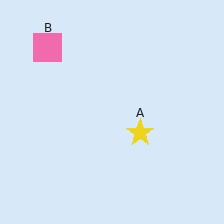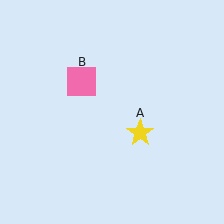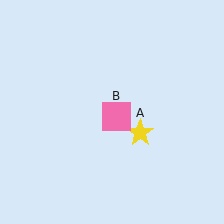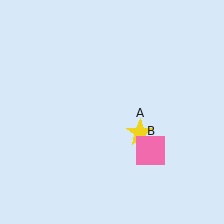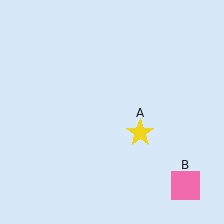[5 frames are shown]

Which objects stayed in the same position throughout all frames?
Yellow star (object A) remained stationary.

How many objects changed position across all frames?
1 object changed position: pink square (object B).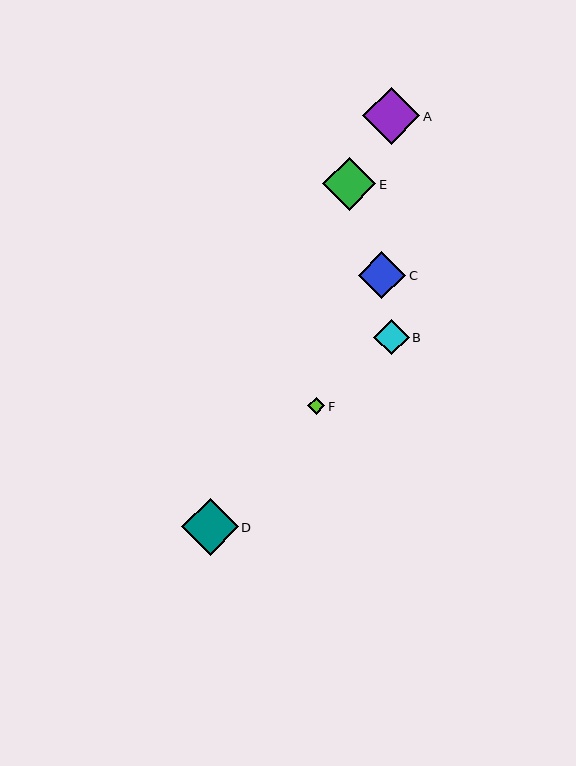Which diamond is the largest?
Diamond A is the largest with a size of approximately 57 pixels.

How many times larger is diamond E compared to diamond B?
Diamond E is approximately 1.5 times the size of diamond B.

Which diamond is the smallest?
Diamond F is the smallest with a size of approximately 17 pixels.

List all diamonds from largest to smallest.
From largest to smallest: A, D, E, C, B, F.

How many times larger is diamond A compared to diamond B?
Diamond A is approximately 1.6 times the size of diamond B.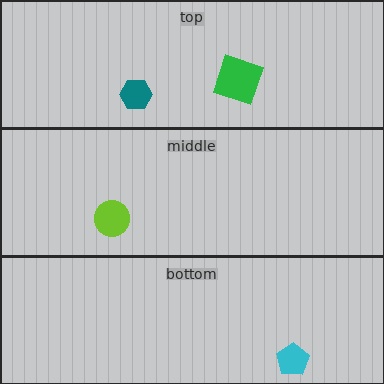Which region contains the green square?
The top region.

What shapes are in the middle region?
The lime circle.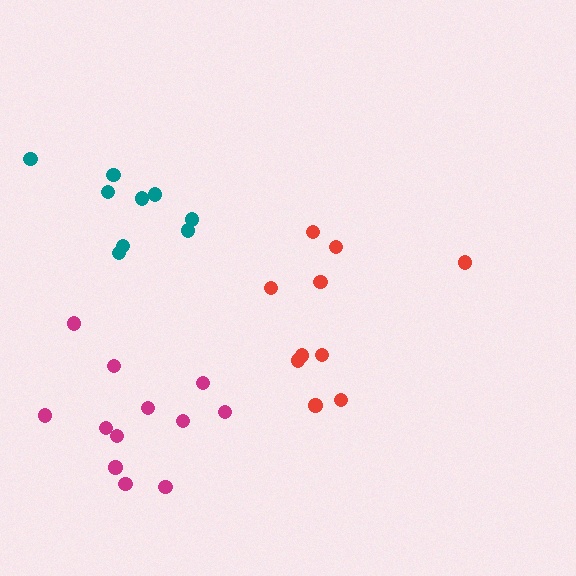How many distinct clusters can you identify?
There are 3 distinct clusters.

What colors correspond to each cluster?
The clusters are colored: teal, red, magenta.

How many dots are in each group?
Group 1: 9 dots, Group 2: 10 dots, Group 3: 12 dots (31 total).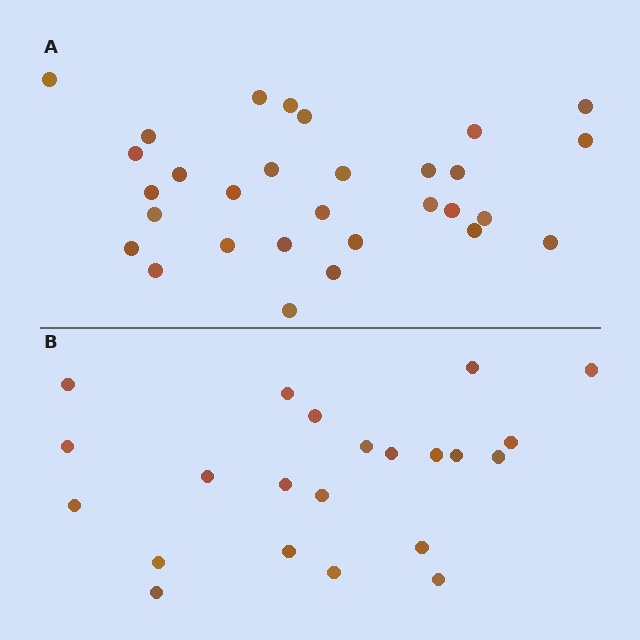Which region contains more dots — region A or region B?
Region A (the top region) has more dots.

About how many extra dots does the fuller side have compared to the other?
Region A has roughly 8 or so more dots than region B.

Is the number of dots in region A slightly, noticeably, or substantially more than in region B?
Region A has noticeably more, but not dramatically so. The ratio is roughly 1.4 to 1.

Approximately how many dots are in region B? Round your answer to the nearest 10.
About 20 dots. (The exact count is 22, which rounds to 20.)